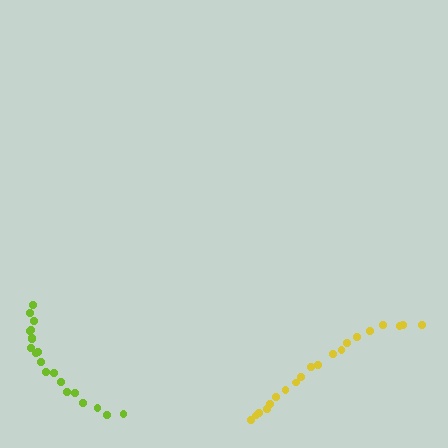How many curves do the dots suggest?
There are 2 distinct paths.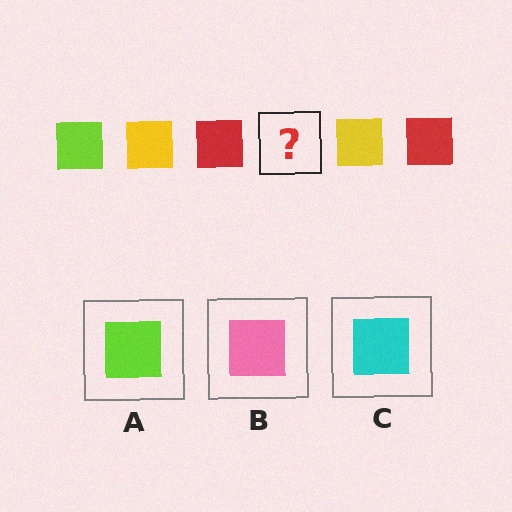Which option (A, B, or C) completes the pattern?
A.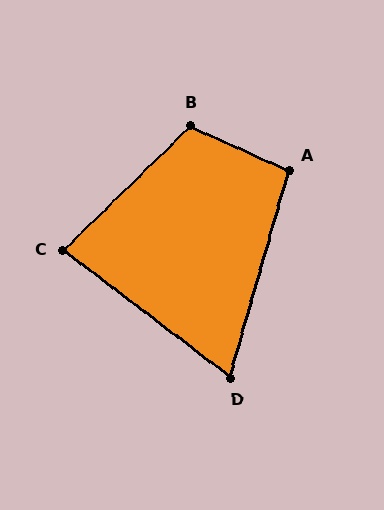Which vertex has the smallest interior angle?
D, at approximately 69 degrees.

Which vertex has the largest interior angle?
B, at approximately 111 degrees.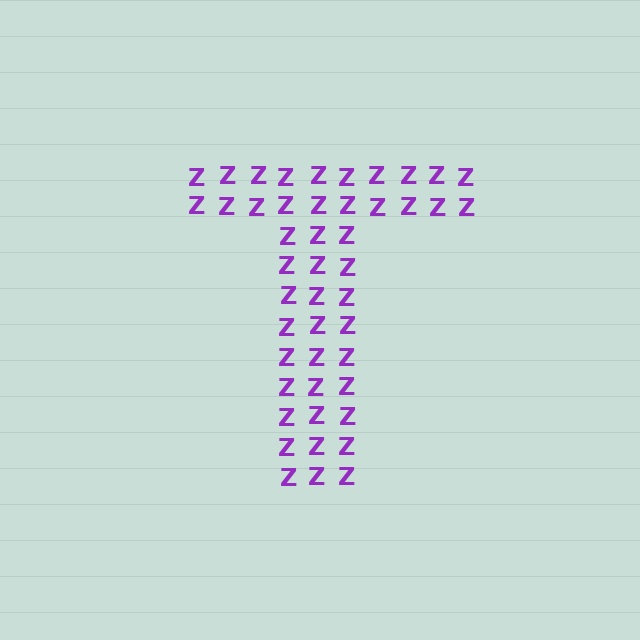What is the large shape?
The large shape is the letter T.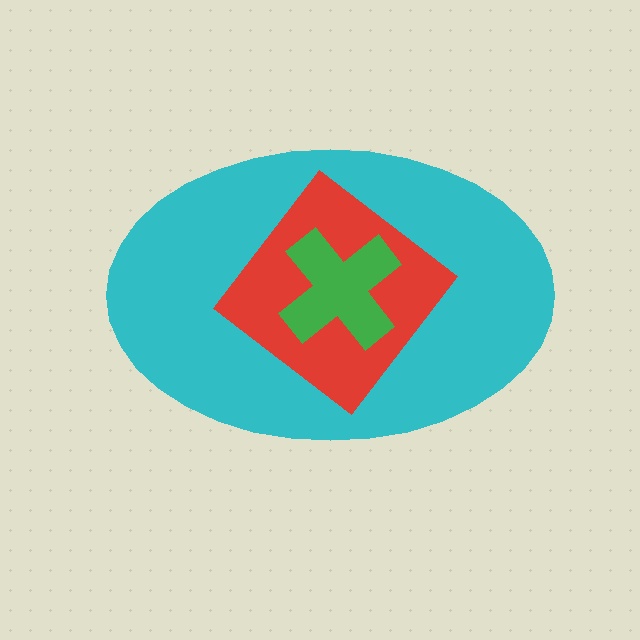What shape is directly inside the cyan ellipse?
The red diamond.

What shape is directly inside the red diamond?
The green cross.